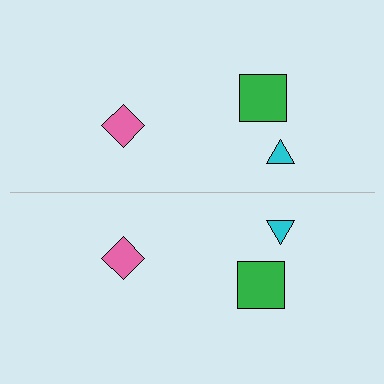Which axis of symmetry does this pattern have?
The pattern has a horizontal axis of symmetry running through the center of the image.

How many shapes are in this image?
There are 6 shapes in this image.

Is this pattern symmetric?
Yes, this pattern has bilateral (reflection) symmetry.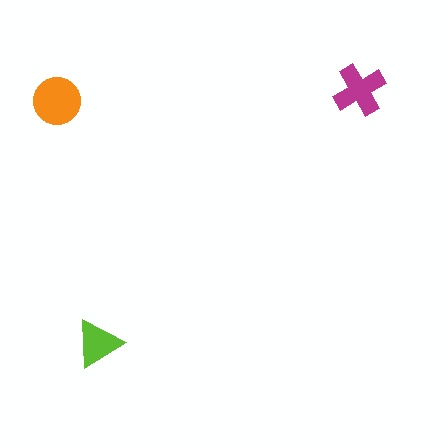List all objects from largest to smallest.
The orange circle, the magenta cross, the lime triangle.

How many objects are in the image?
There are 3 objects in the image.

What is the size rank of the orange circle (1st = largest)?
1st.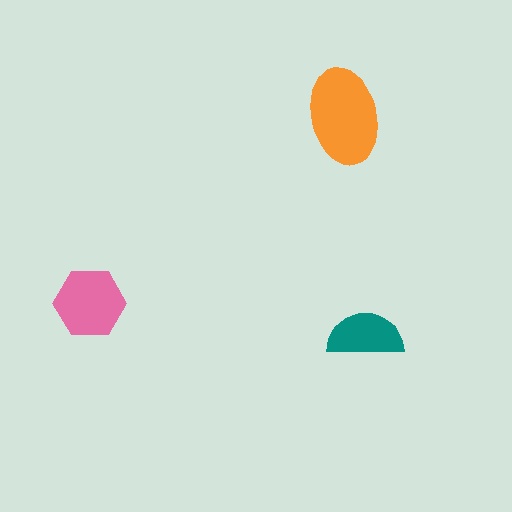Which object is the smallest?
The teal semicircle.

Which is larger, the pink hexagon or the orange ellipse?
The orange ellipse.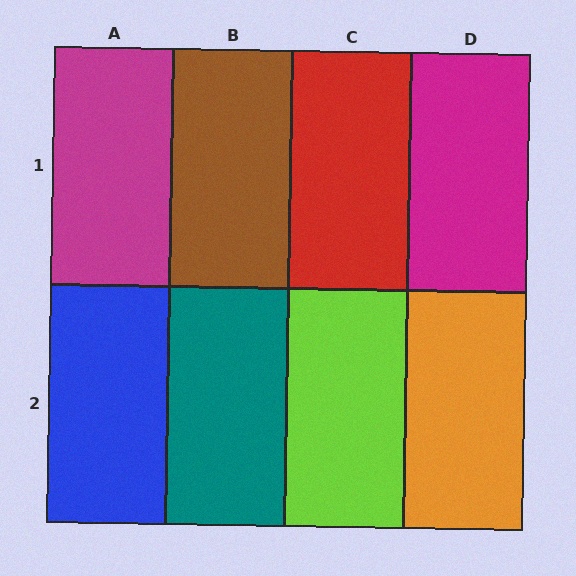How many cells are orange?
1 cell is orange.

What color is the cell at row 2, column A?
Blue.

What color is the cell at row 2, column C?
Lime.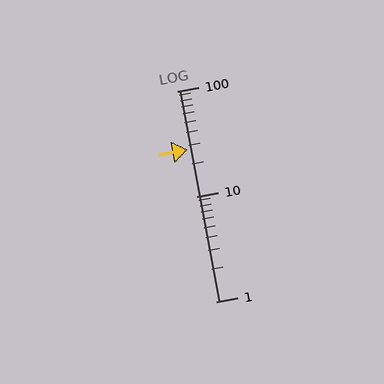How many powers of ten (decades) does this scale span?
The scale spans 2 decades, from 1 to 100.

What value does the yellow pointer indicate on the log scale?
The pointer indicates approximately 28.